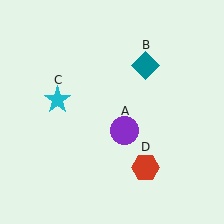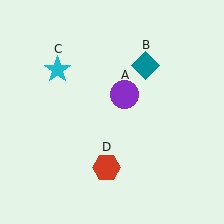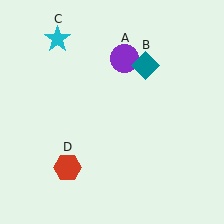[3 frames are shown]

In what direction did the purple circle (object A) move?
The purple circle (object A) moved up.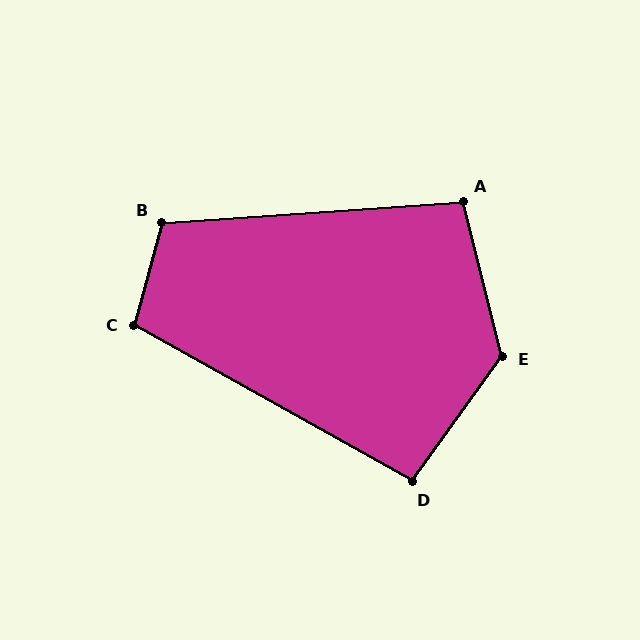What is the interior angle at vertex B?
Approximately 109 degrees (obtuse).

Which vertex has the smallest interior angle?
D, at approximately 96 degrees.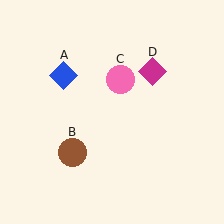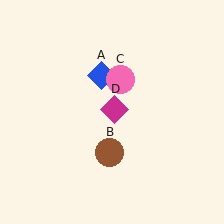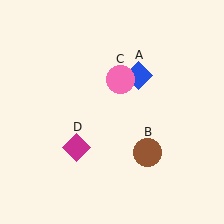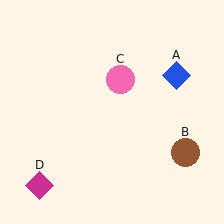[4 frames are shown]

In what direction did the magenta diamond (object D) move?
The magenta diamond (object D) moved down and to the left.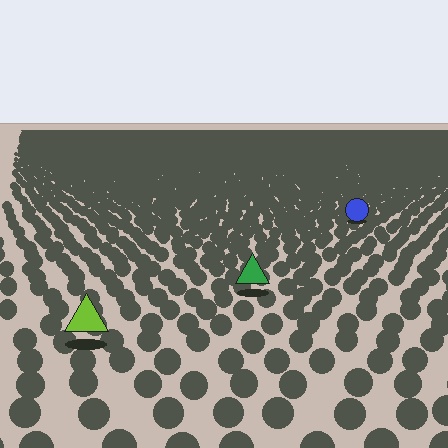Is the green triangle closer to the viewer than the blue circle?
Yes. The green triangle is closer — you can tell from the texture gradient: the ground texture is coarser near it.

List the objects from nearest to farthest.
From nearest to farthest: the lime triangle, the green triangle, the blue circle.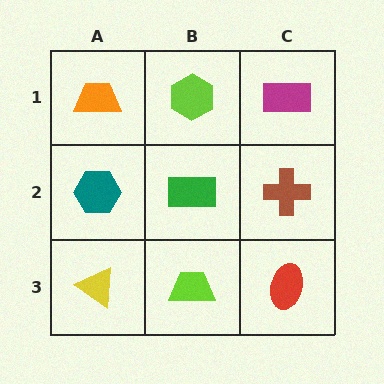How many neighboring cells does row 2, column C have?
3.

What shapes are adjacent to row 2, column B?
A lime hexagon (row 1, column B), a lime trapezoid (row 3, column B), a teal hexagon (row 2, column A), a brown cross (row 2, column C).